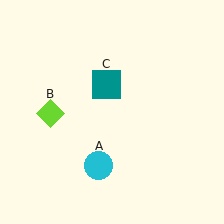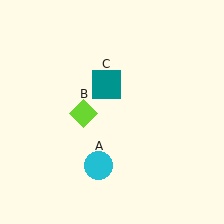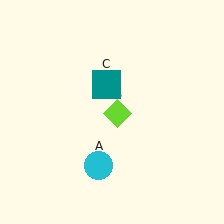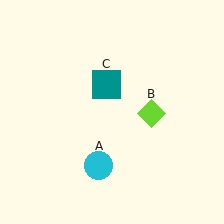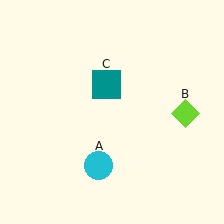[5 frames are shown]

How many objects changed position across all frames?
1 object changed position: lime diamond (object B).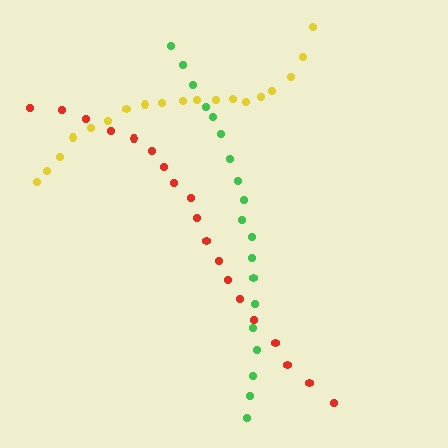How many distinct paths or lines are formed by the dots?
There are 3 distinct paths.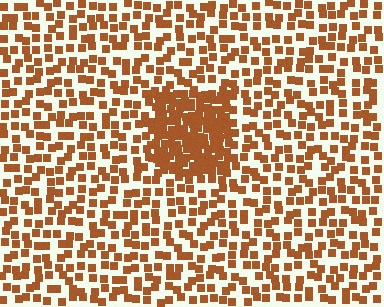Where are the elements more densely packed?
The elements are more densely packed inside the rectangle boundary.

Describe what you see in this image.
The image contains small brown elements arranged at two different densities. A rectangle-shaped region is visible where the elements are more densely packed than the surrounding area.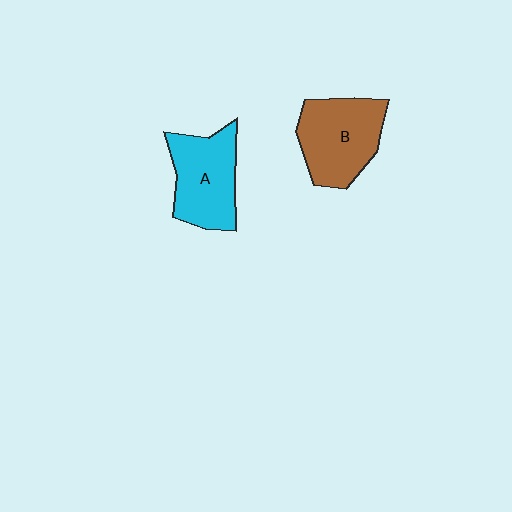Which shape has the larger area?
Shape B (brown).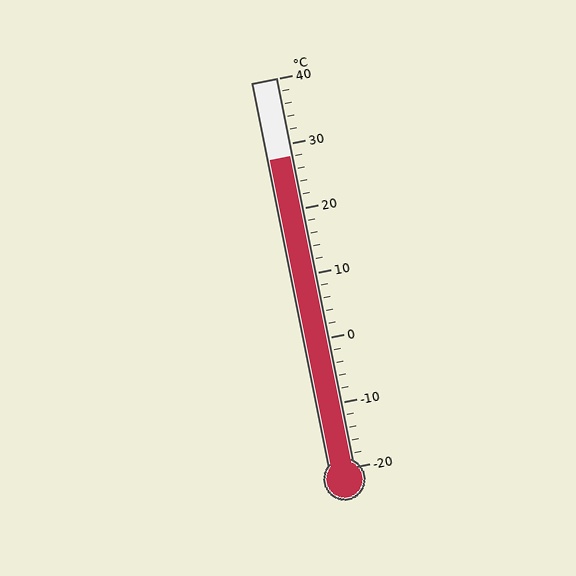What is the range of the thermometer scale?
The thermometer scale ranges from -20°C to 40°C.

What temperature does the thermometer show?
The thermometer shows approximately 28°C.